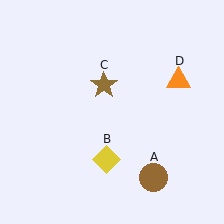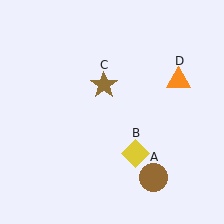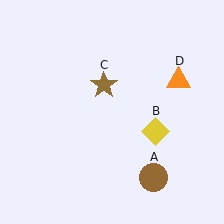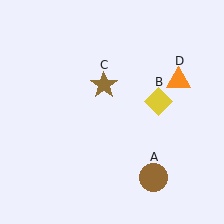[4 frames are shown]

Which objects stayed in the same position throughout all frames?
Brown circle (object A) and brown star (object C) and orange triangle (object D) remained stationary.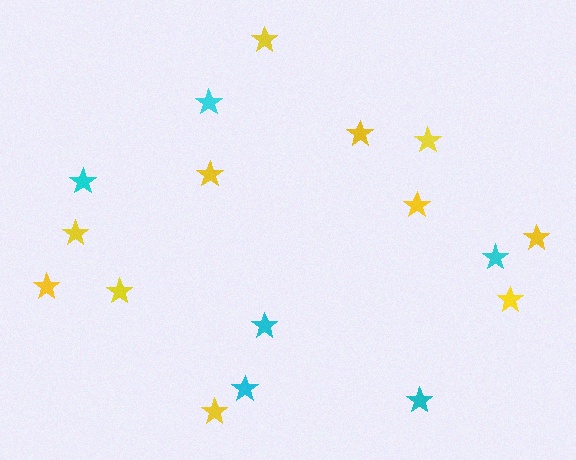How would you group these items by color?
There are 2 groups: one group of cyan stars (6) and one group of yellow stars (11).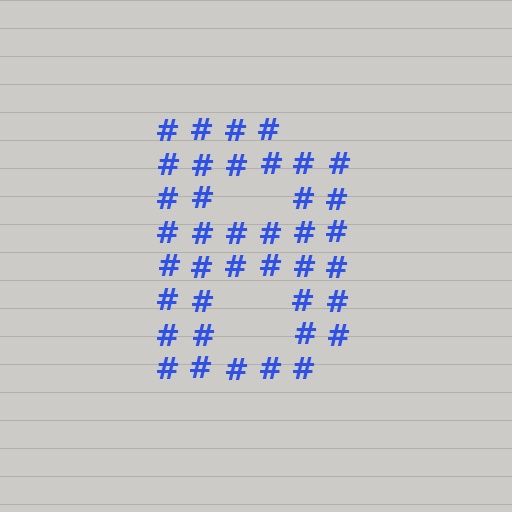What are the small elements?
The small elements are hash symbols.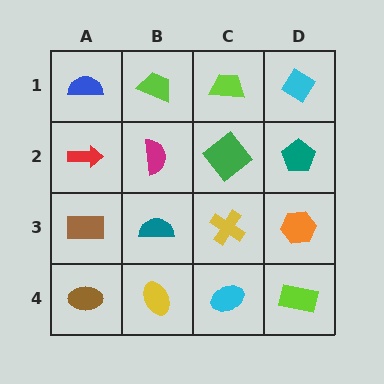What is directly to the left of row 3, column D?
A yellow cross.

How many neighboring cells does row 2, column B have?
4.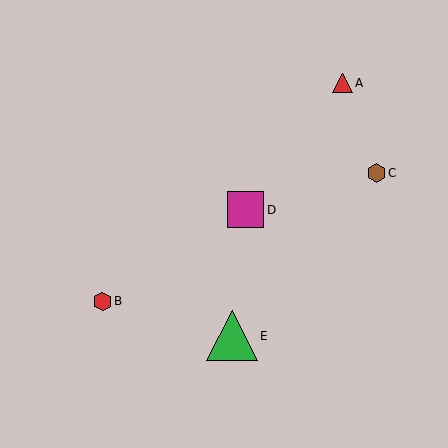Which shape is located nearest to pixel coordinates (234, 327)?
The green triangle (labeled E) at (232, 336) is nearest to that location.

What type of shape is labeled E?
Shape E is a green triangle.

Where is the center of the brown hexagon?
The center of the brown hexagon is at (376, 173).